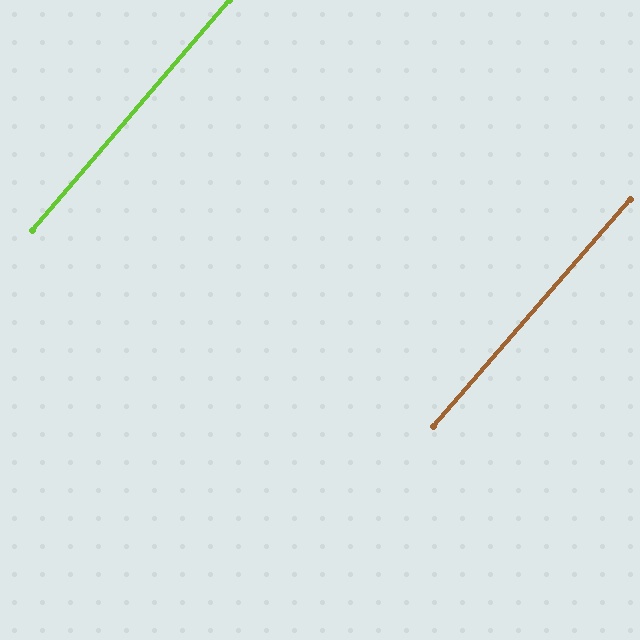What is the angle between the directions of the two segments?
Approximately 0 degrees.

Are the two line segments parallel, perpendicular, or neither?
Parallel — their directions differ by only 0.5°.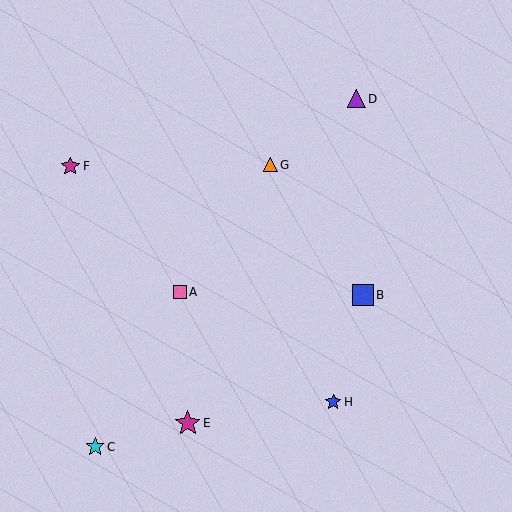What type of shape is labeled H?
Shape H is a blue star.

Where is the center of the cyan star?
The center of the cyan star is at (95, 447).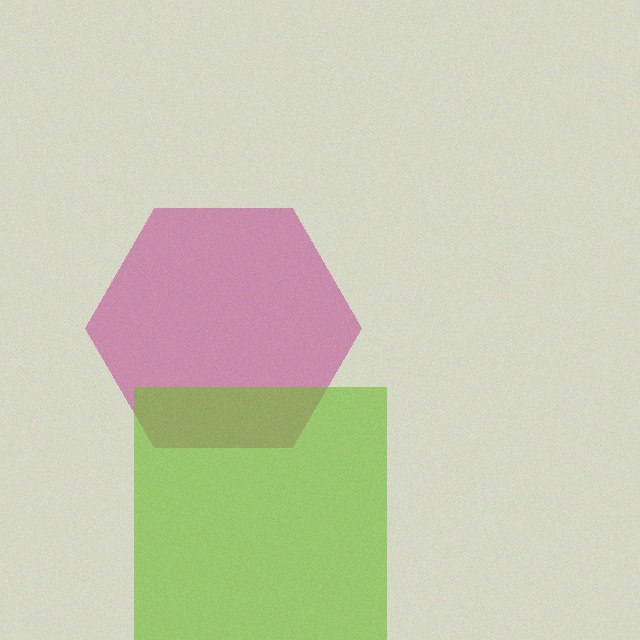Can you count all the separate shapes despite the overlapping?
Yes, there are 2 separate shapes.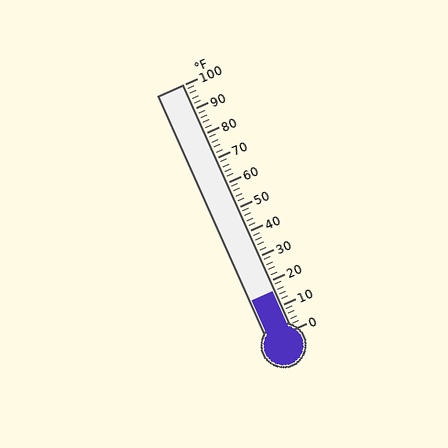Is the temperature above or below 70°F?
The temperature is below 70°F.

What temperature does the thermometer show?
The thermometer shows approximately 16°F.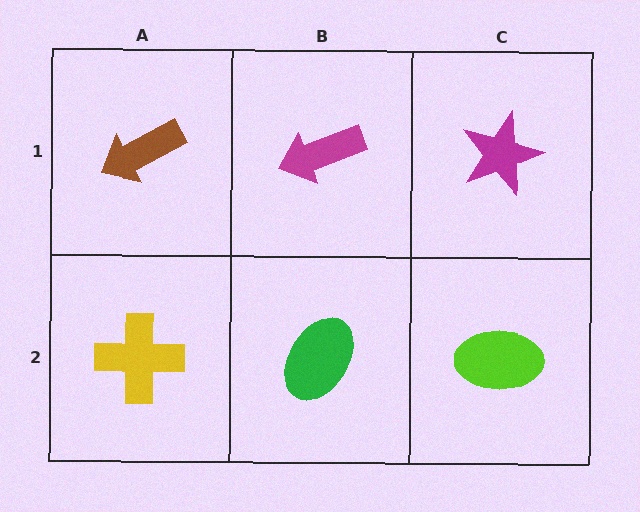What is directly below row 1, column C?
A lime ellipse.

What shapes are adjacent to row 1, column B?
A green ellipse (row 2, column B), a brown arrow (row 1, column A), a magenta star (row 1, column C).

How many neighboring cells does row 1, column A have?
2.